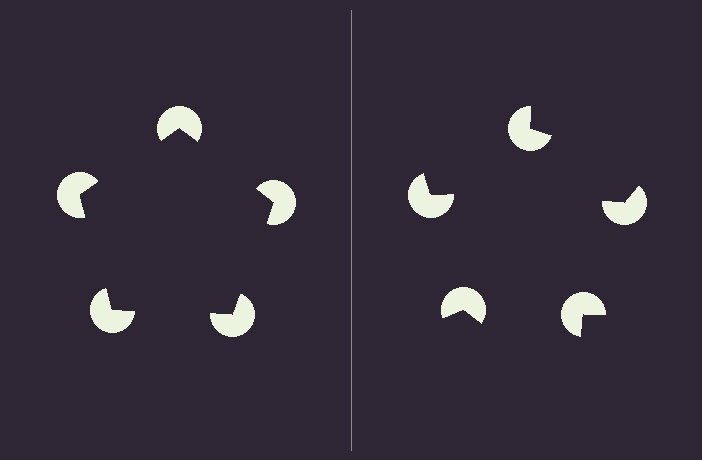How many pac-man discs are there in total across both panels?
10 — 5 on each side.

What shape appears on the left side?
An illusory pentagon.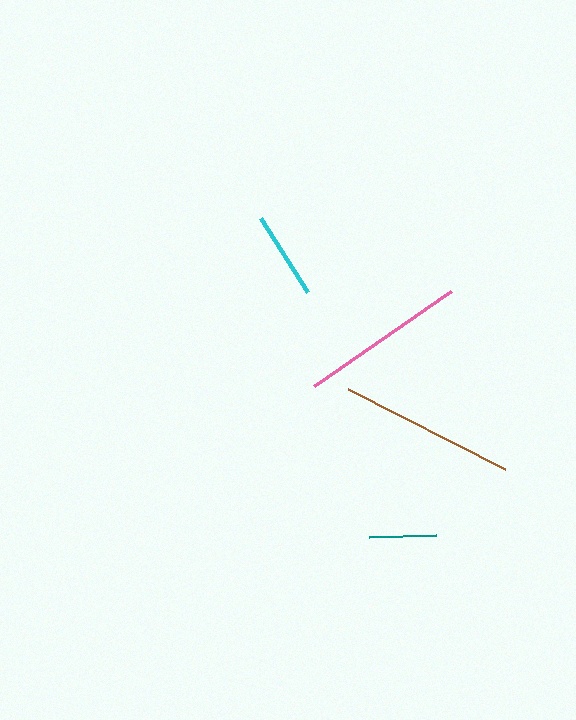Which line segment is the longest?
The brown line is the longest at approximately 176 pixels.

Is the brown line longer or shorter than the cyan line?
The brown line is longer than the cyan line.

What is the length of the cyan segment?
The cyan segment is approximately 87 pixels long.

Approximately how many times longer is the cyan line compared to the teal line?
The cyan line is approximately 1.3 times the length of the teal line.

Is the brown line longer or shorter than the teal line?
The brown line is longer than the teal line.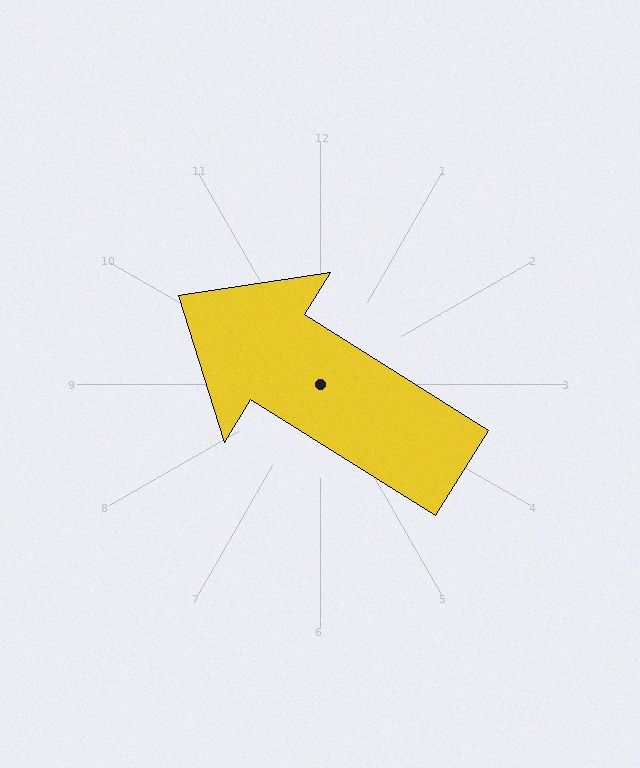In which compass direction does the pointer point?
Northwest.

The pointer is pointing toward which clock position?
Roughly 10 o'clock.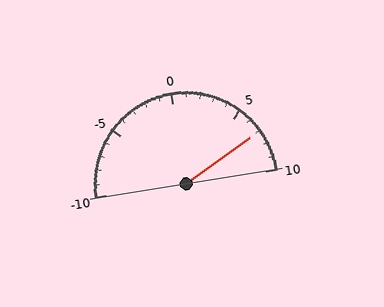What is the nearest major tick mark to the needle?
The nearest major tick mark is 5.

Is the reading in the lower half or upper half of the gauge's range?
The reading is in the upper half of the range (-10 to 10).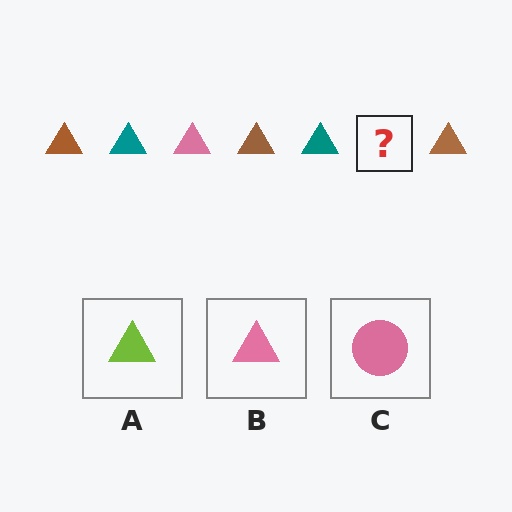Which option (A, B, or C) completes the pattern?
B.